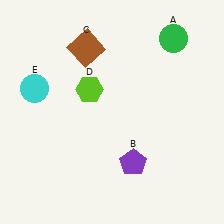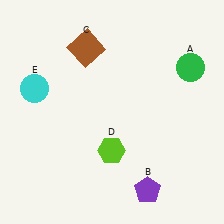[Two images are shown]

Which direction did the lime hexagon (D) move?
The lime hexagon (D) moved down.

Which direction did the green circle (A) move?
The green circle (A) moved down.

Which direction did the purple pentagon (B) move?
The purple pentagon (B) moved down.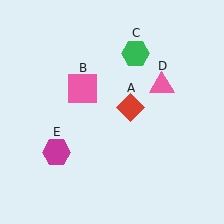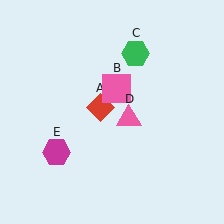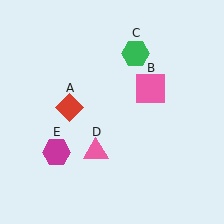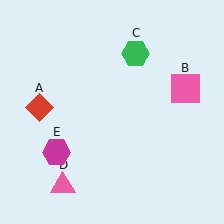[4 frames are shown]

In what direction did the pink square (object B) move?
The pink square (object B) moved right.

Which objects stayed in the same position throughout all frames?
Green hexagon (object C) and magenta hexagon (object E) remained stationary.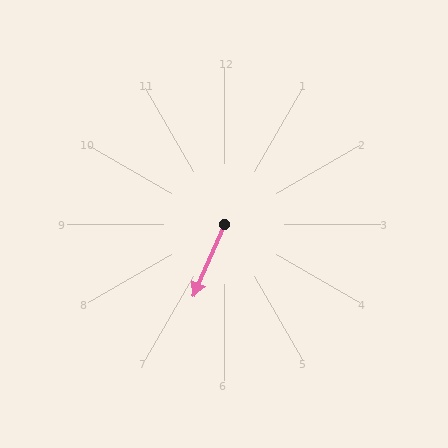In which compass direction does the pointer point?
Southwest.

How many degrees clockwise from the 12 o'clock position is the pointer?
Approximately 203 degrees.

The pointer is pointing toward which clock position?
Roughly 7 o'clock.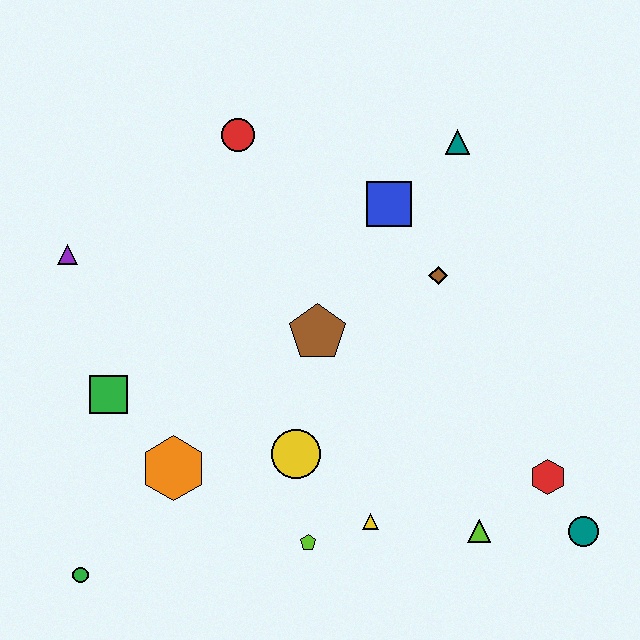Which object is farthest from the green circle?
The teal triangle is farthest from the green circle.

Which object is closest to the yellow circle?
The lime pentagon is closest to the yellow circle.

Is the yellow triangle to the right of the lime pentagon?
Yes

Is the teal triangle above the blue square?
Yes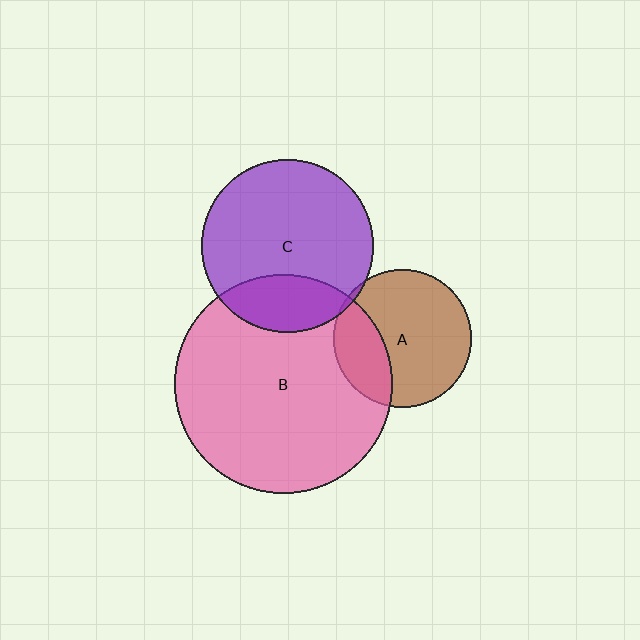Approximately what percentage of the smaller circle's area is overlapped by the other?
Approximately 30%.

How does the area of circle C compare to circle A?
Approximately 1.6 times.